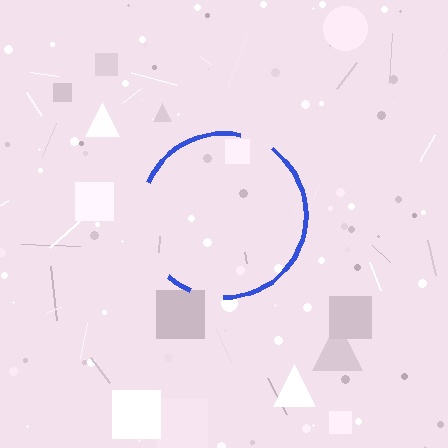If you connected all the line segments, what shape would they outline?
They would outline a circle.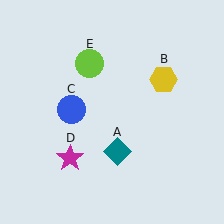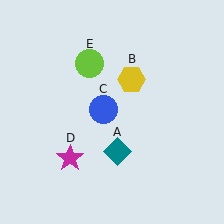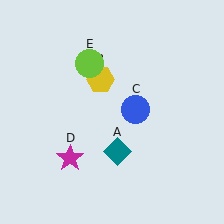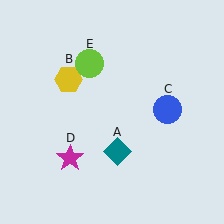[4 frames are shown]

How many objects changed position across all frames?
2 objects changed position: yellow hexagon (object B), blue circle (object C).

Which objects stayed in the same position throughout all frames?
Teal diamond (object A) and magenta star (object D) and lime circle (object E) remained stationary.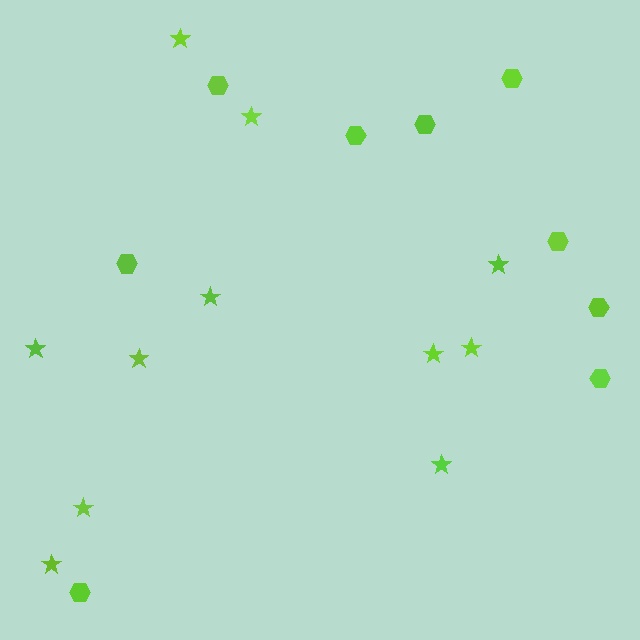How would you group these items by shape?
There are 2 groups: one group of stars (11) and one group of hexagons (9).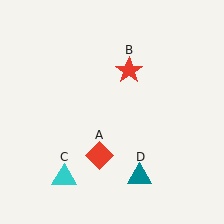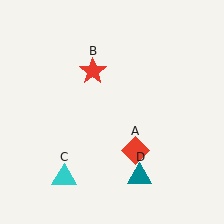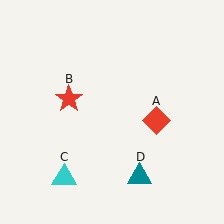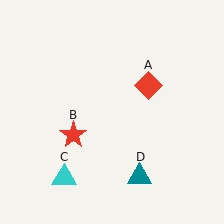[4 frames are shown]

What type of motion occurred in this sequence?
The red diamond (object A), red star (object B) rotated counterclockwise around the center of the scene.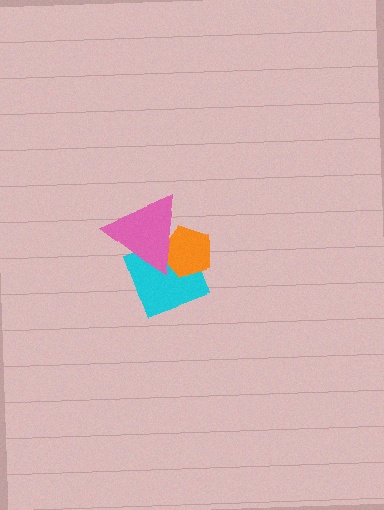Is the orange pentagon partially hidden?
Yes, it is partially covered by another shape.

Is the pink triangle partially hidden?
No, no other shape covers it.